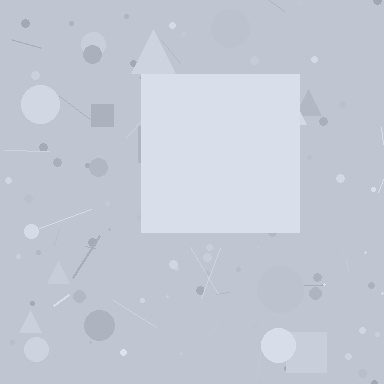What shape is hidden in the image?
A square is hidden in the image.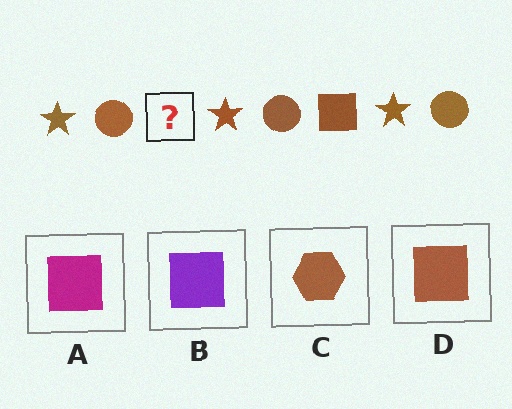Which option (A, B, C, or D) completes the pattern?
D.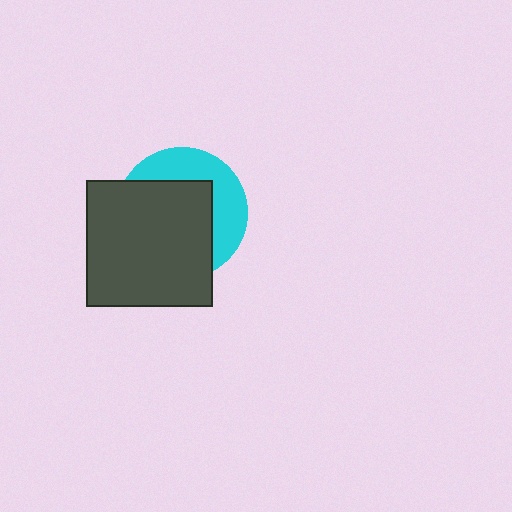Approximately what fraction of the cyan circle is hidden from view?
Roughly 63% of the cyan circle is hidden behind the dark gray square.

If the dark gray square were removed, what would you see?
You would see the complete cyan circle.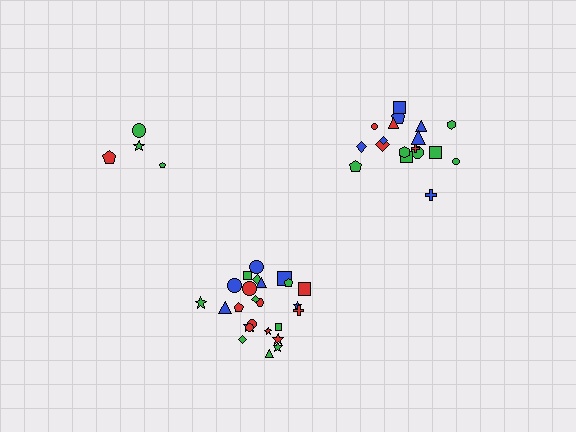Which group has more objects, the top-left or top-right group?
The top-right group.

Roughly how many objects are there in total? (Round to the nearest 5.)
Roughly 45 objects in total.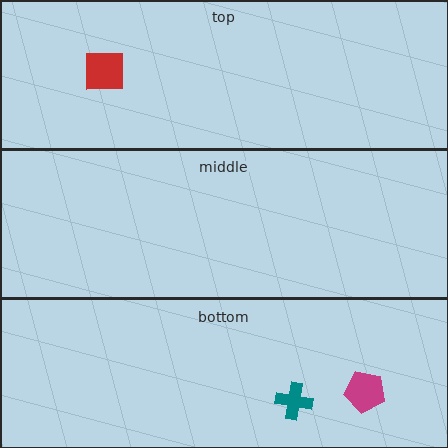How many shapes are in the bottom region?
2.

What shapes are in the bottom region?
The teal cross, the magenta pentagon.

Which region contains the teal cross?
The bottom region.